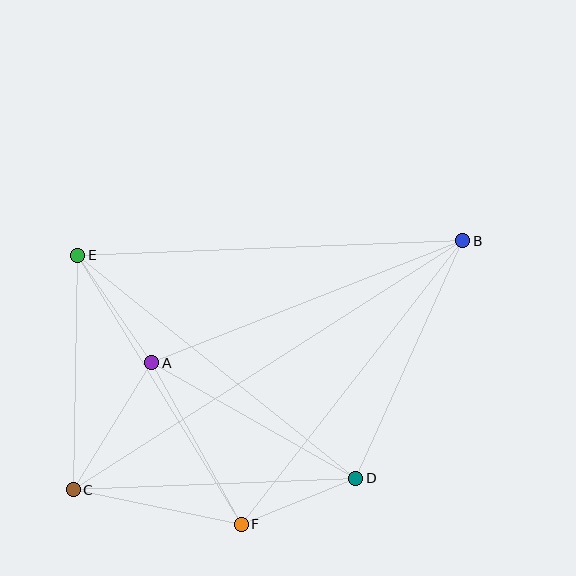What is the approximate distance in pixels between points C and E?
The distance between C and E is approximately 235 pixels.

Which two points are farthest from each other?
Points B and C are farthest from each other.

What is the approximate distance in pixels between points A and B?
The distance between A and B is approximately 334 pixels.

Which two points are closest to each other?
Points D and F are closest to each other.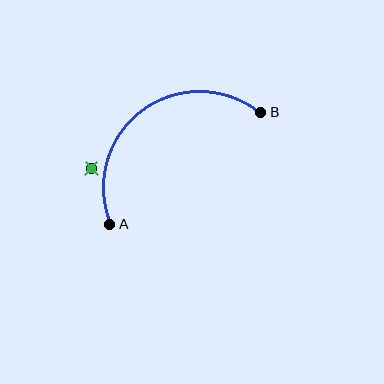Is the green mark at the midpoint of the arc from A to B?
No — the green mark does not lie on the arc at all. It sits slightly outside the curve.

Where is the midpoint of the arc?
The arc midpoint is the point on the curve farthest from the straight line joining A and B. It sits above and to the left of that line.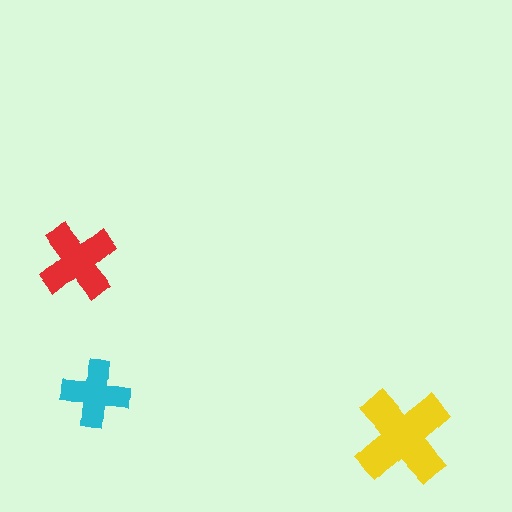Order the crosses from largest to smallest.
the yellow one, the red one, the cyan one.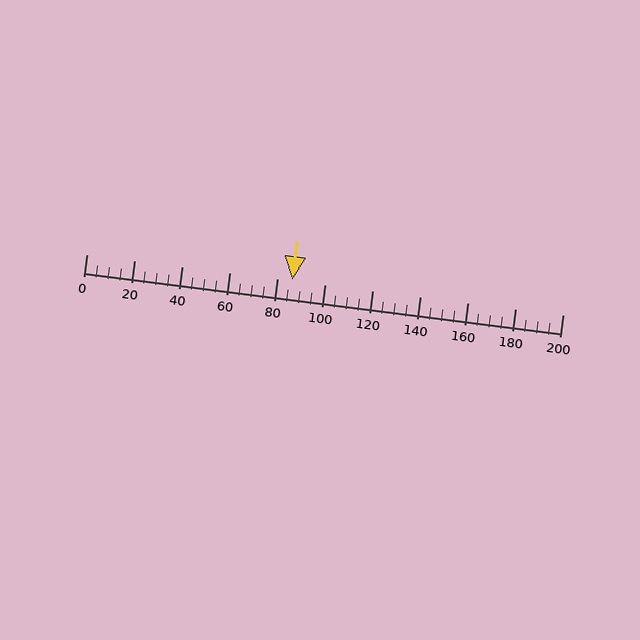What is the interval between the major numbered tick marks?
The major tick marks are spaced 20 units apart.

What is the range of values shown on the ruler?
The ruler shows values from 0 to 200.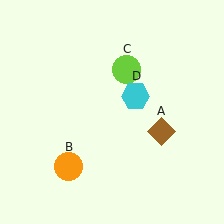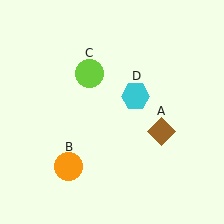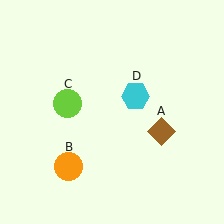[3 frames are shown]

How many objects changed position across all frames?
1 object changed position: lime circle (object C).